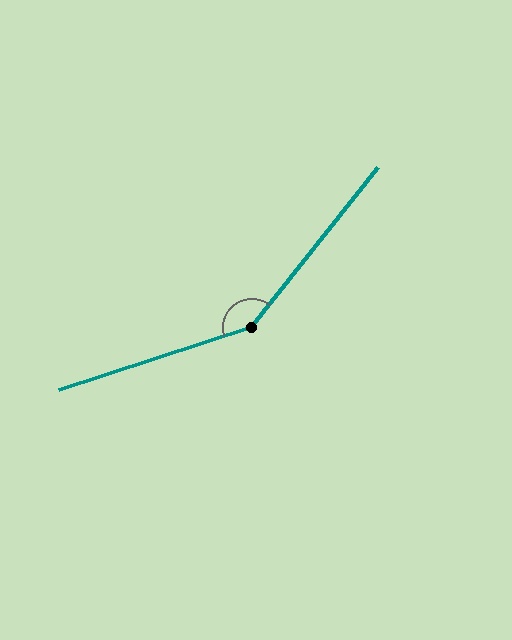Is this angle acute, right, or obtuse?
It is obtuse.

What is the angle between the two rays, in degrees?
Approximately 146 degrees.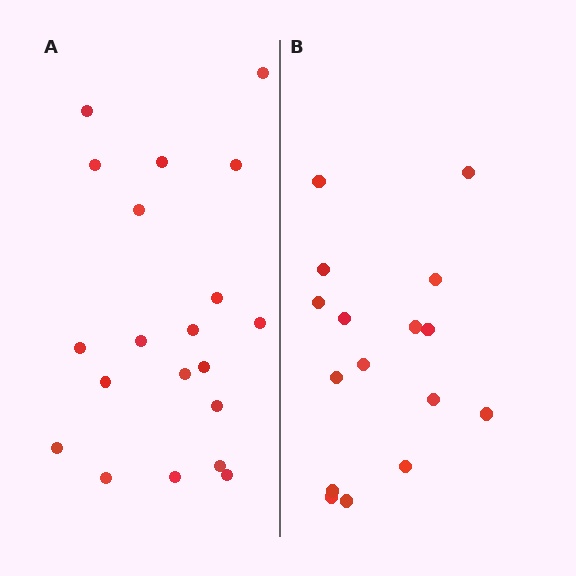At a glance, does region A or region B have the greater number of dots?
Region A (the left region) has more dots.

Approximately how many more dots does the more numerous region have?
Region A has about 4 more dots than region B.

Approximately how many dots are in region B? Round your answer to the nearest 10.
About 20 dots. (The exact count is 16, which rounds to 20.)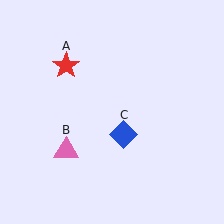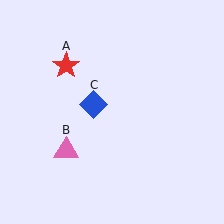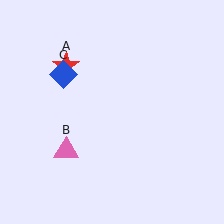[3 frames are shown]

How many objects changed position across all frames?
1 object changed position: blue diamond (object C).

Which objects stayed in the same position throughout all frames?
Red star (object A) and pink triangle (object B) remained stationary.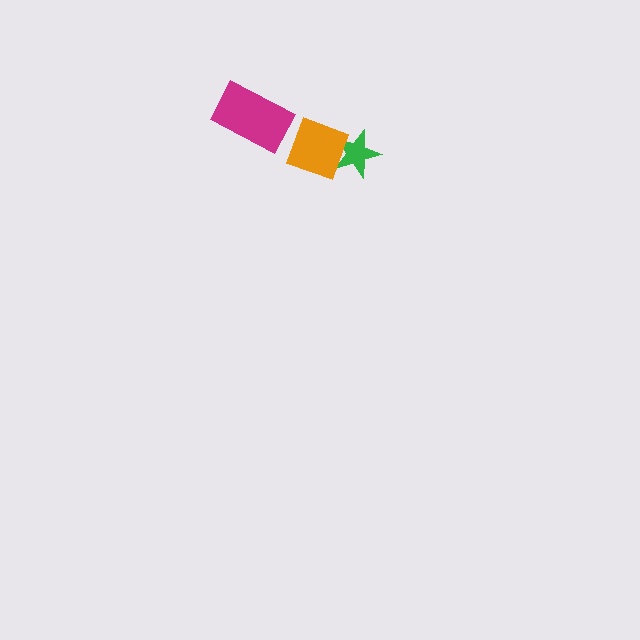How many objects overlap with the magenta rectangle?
0 objects overlap with the magenta rectangle.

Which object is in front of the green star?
The orange diamond is in front of the green star.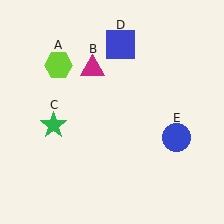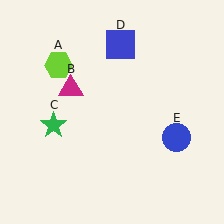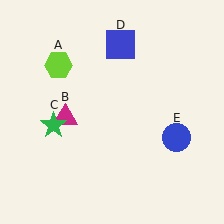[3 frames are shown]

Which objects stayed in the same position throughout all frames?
Lime hexagon (object A) and green star (object C) and blue square (object D) and blue circle (object E) remained stationary.